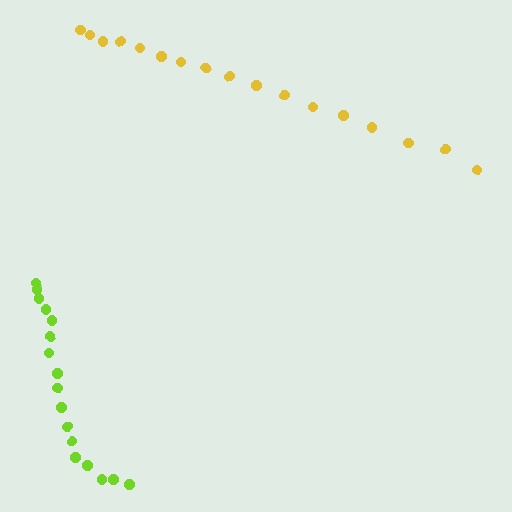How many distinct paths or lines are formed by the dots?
There are 2 distinct paths.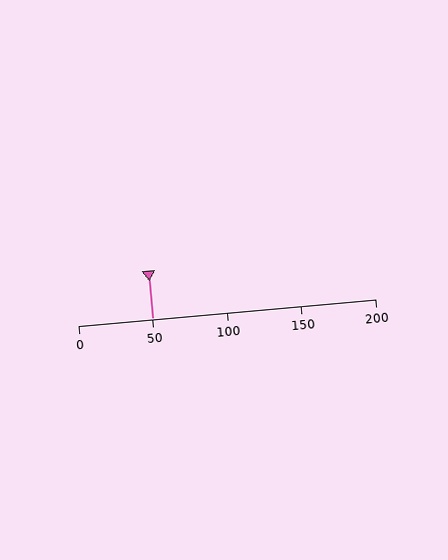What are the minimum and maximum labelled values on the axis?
The axis runs from 0 to 200.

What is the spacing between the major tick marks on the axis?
The major ticks are spaced 50 apart.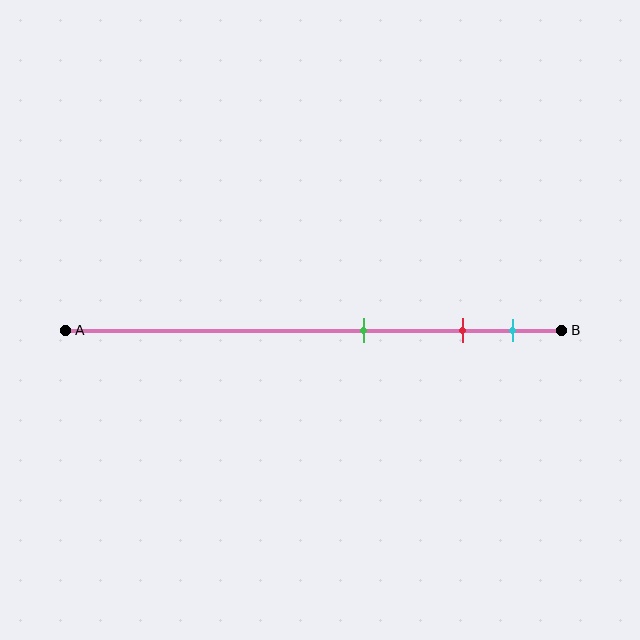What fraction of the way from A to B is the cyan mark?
The cyan mark is approximately 90% (0.9) of the way from A to B.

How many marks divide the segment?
There are 3 marks dividing the segment.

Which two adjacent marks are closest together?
The red and cyan marks are the closest adjacent pair.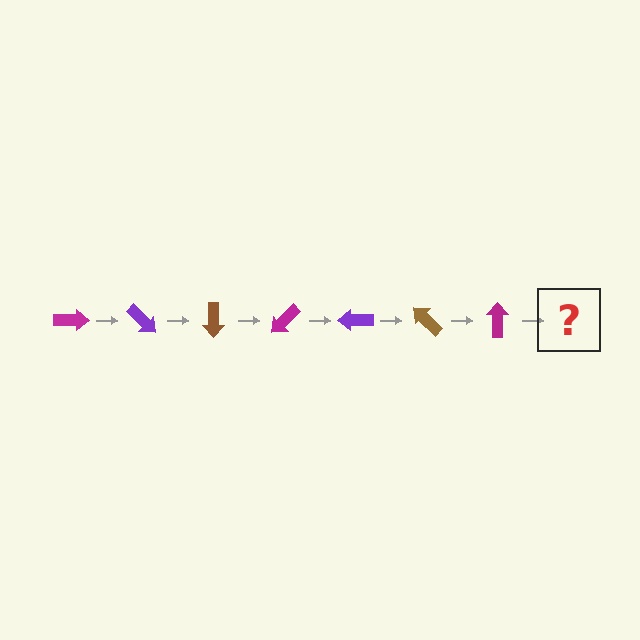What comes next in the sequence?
The next element should be a purple arrow, rotated 315 degrees from the start.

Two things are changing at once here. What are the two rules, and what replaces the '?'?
The two rules are that it rotates 45 degrees each step and the color cycles through magenta, purple, and brown. The '?' should be a purple arrow, rotated 315 degrees from the start.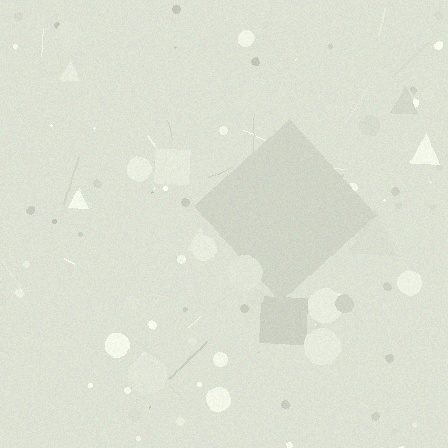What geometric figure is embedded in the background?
A diamond is embedded in the background.